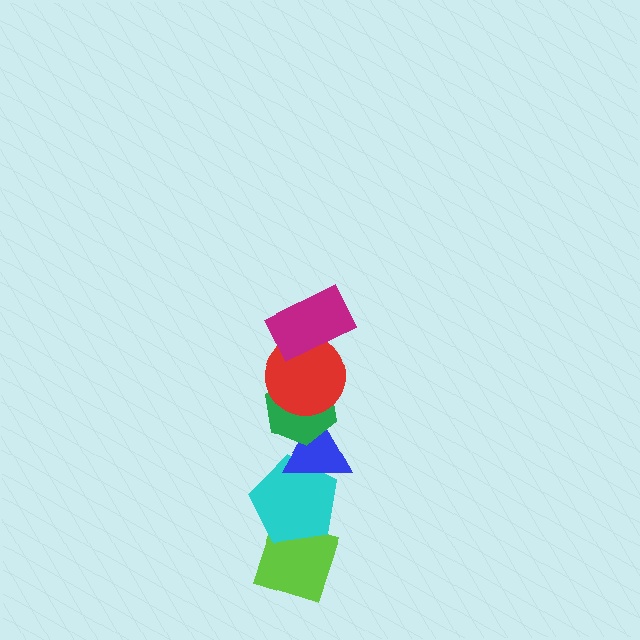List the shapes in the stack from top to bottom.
From top to bottom: the magenta rectangle, the red circle, the green hexagon, the blue triangle, the cyan pentagon, the lime diamond.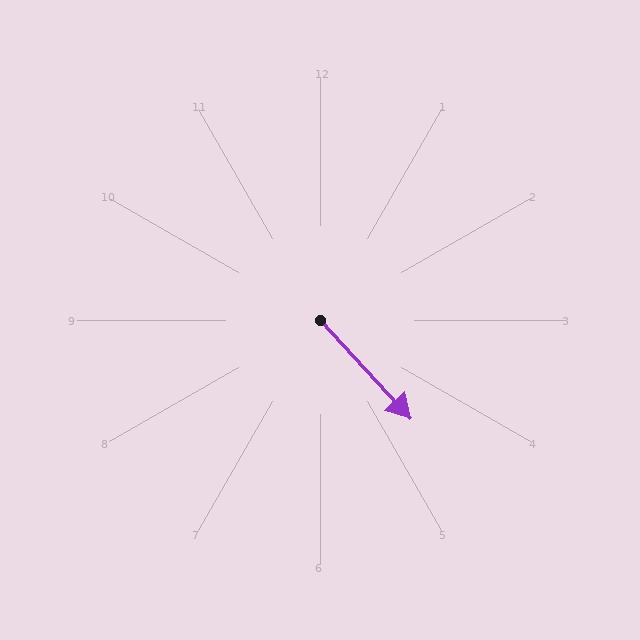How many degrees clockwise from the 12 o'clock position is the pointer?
Approximately 137 degrees.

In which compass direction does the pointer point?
Southeast.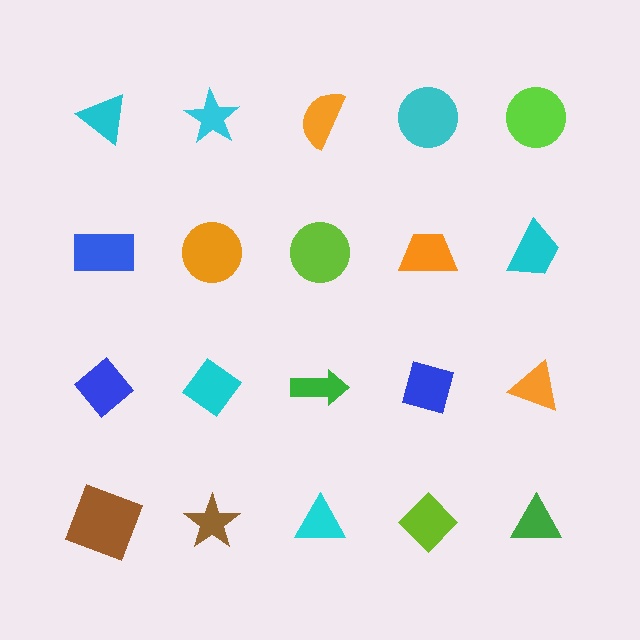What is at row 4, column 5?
A green triangle.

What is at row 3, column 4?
A blue diamond.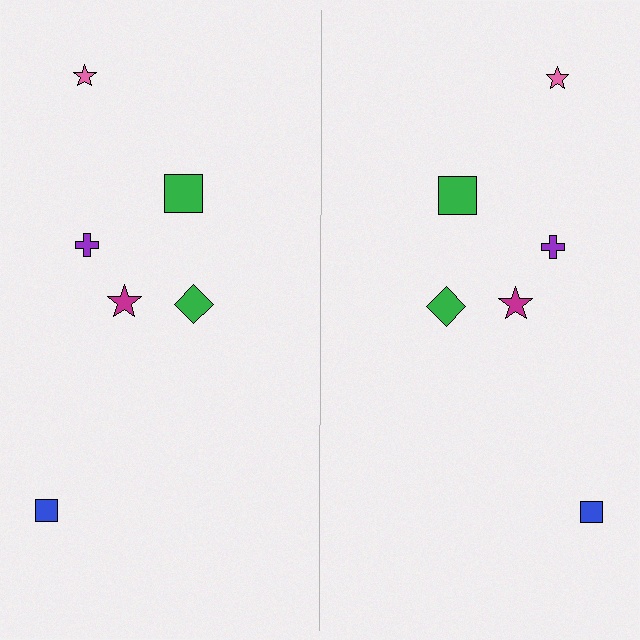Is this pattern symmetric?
Yes, this pattern has bilateral (reflection) symmetry.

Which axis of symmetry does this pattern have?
The pattern has a vertical axis of symmetry running through the center of the image.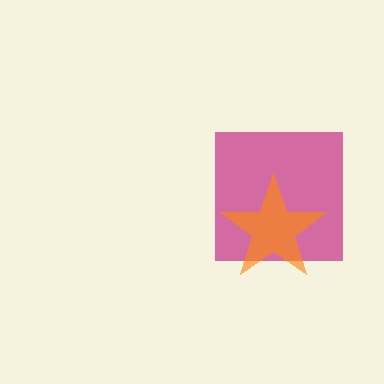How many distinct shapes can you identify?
There are 2 distinct shapes: a magenta square, an orange star.